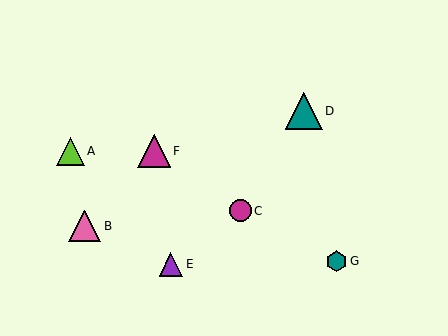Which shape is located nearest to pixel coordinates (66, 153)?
The lime triangle (labeled A) at (71, 151) is nearest to that location.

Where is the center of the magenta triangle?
The center of the magenta triangle is at (154, 151).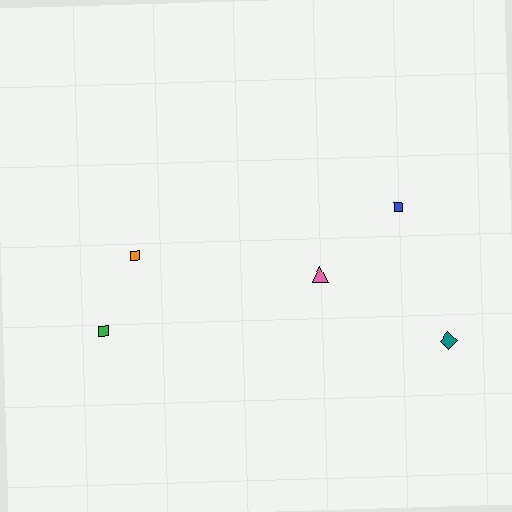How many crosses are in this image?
There are no crosses.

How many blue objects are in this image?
There is 1 blue object.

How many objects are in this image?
There are 5 objects.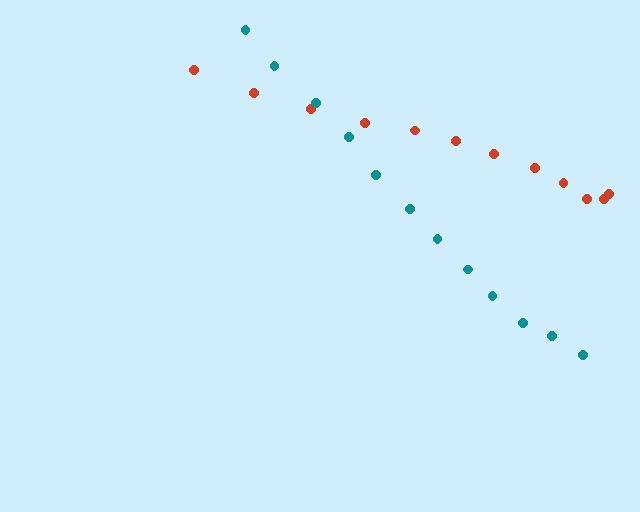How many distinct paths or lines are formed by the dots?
There are 2 distinct paths.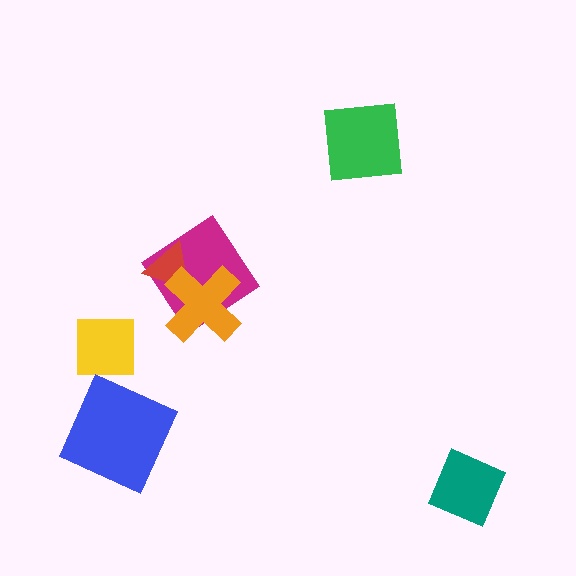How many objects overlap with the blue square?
0 objects overlap with the blue square.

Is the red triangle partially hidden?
Yes, it is partially covered by another shape.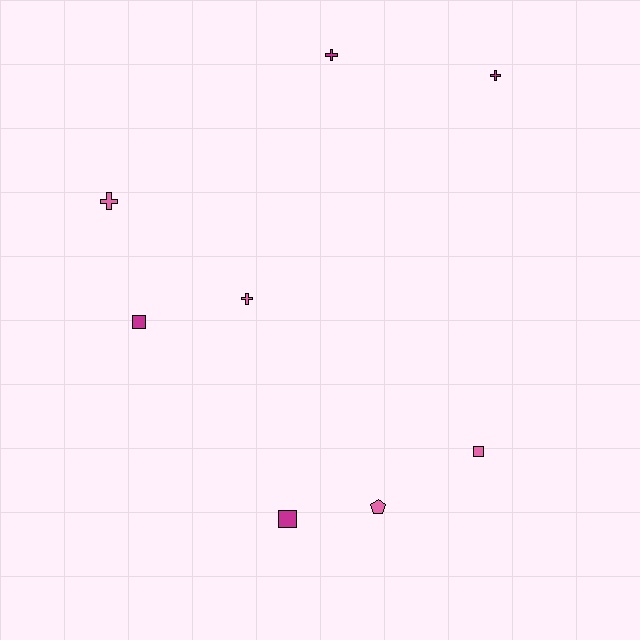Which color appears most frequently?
Pink, with 4 objects.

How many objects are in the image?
There are 8 objects.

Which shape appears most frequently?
Cross, with 4 objects.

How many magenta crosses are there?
There are 2 magenta crosses.